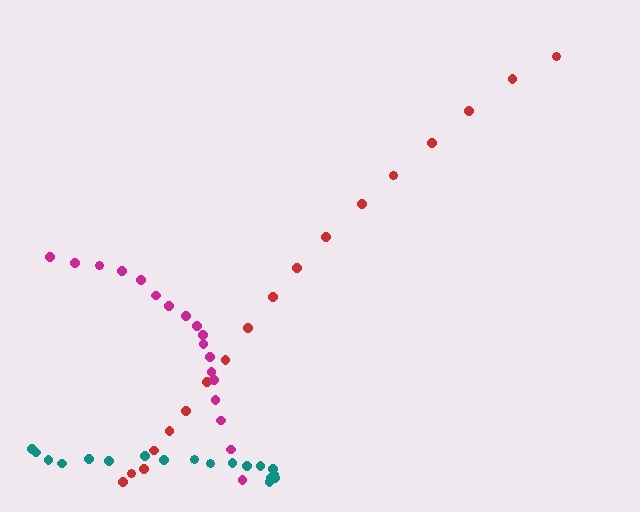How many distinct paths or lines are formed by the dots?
There are 3 distinct paths.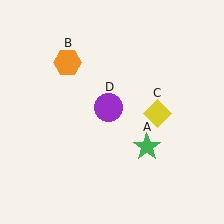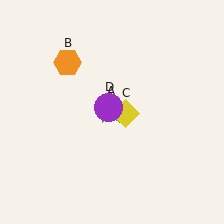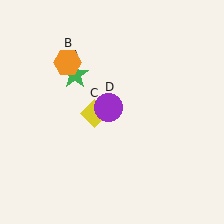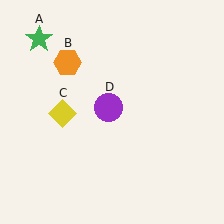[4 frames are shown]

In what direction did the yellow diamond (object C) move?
The yellow diamond (object C) moved left.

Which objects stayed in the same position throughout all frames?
Orange hexagon (object B) and purple circle (object D) remained stationary.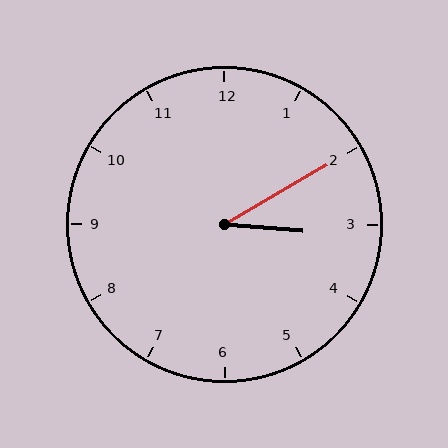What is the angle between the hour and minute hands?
Approximately 35 degrees.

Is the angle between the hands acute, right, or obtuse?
It is acute.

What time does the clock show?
3:10.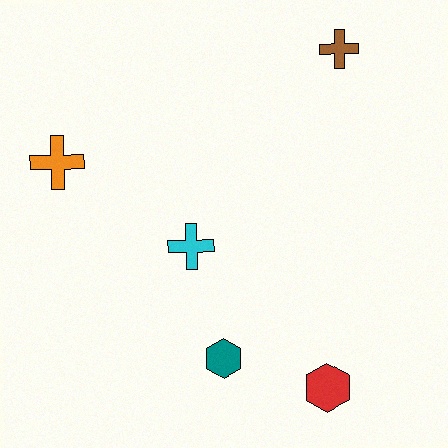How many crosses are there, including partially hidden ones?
There are 3 crosses.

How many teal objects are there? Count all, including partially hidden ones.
There is 1 teal object.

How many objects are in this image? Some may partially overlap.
There are 5 objects.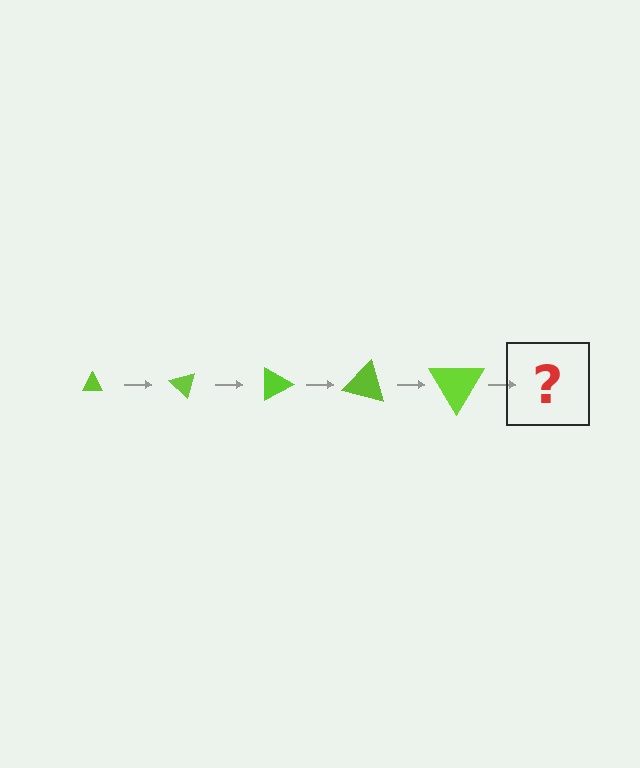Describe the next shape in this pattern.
It should be a triangle, larger than the previous one and rotated 225 degrees from the start.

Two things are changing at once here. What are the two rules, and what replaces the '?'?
The two rules are that the triangle grows larger each step and it rotates 45 degrees each step. The '?' should be a triangle, larger than the previous one and rotated 225 degrees from the start.